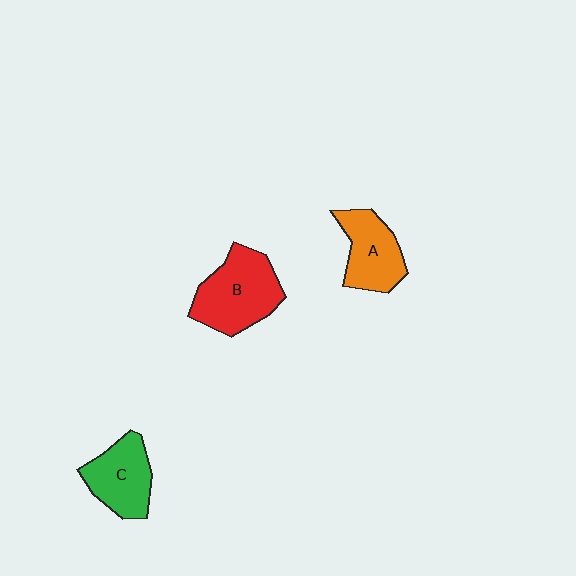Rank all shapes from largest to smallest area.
From largest to smallest: B (red), C (green), A (orange).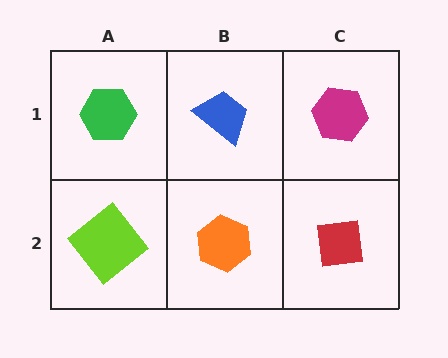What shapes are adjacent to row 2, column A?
A green hexagon (row 1, column A), an orange hexagon (row 2, column B).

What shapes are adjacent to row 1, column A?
A lime diamond (row 2, column A), a blue trapezoid (row 1, column B).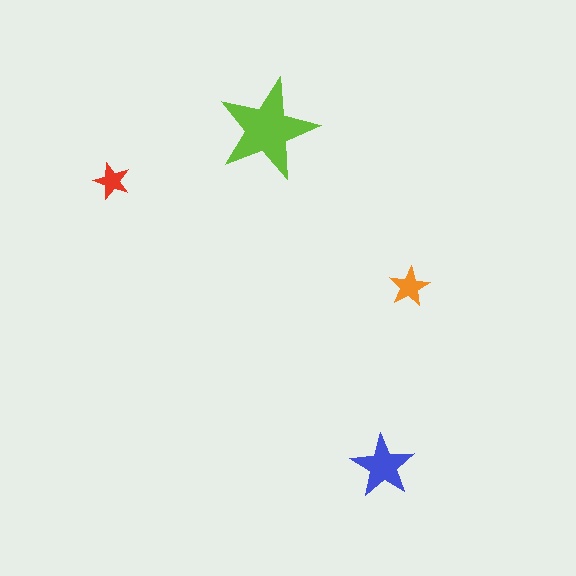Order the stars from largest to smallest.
the lime one, the blue one, the orange one, the red one.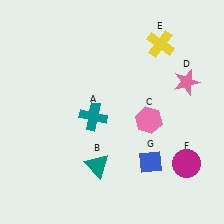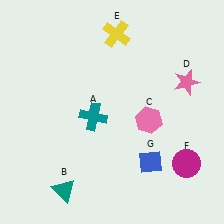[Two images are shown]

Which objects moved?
The objects that moved are: the teal triangle (B), the yellow cross (E).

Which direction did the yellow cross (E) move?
The yellow cross (E) moved left.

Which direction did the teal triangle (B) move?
The teal triangle (B) moved left.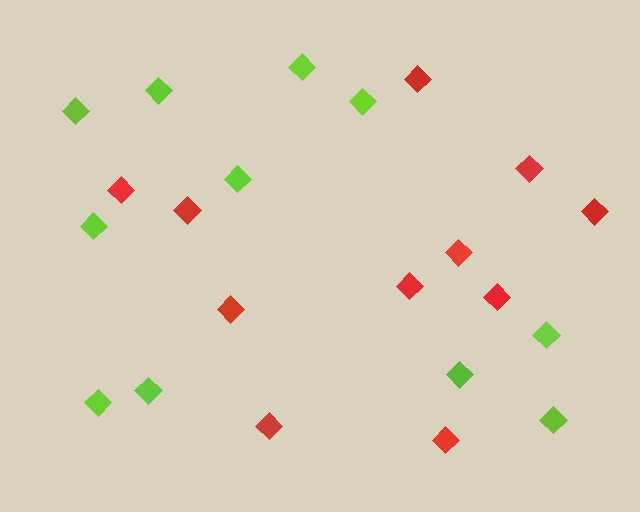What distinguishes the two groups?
There are 2 groups: one group of red diamonds (11) and one group of lime diamonds (11).